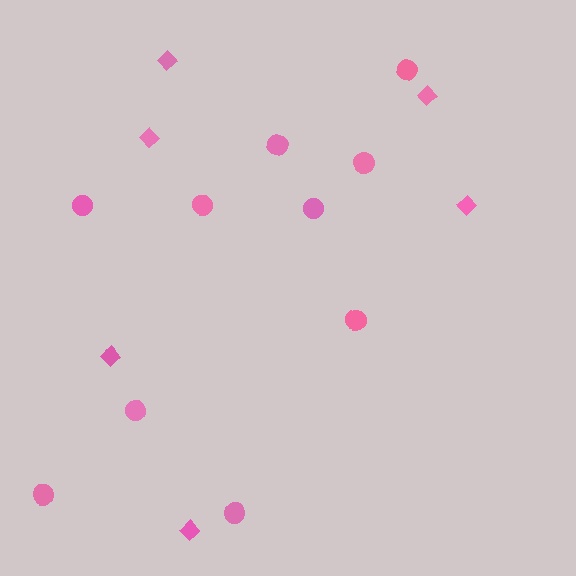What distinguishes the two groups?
There are 2 groups: one group of circles (10) and one group of diamonds (6).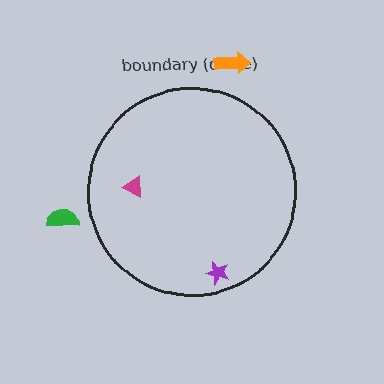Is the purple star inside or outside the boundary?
Inside.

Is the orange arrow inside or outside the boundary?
Outside.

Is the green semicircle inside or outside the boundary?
Outside.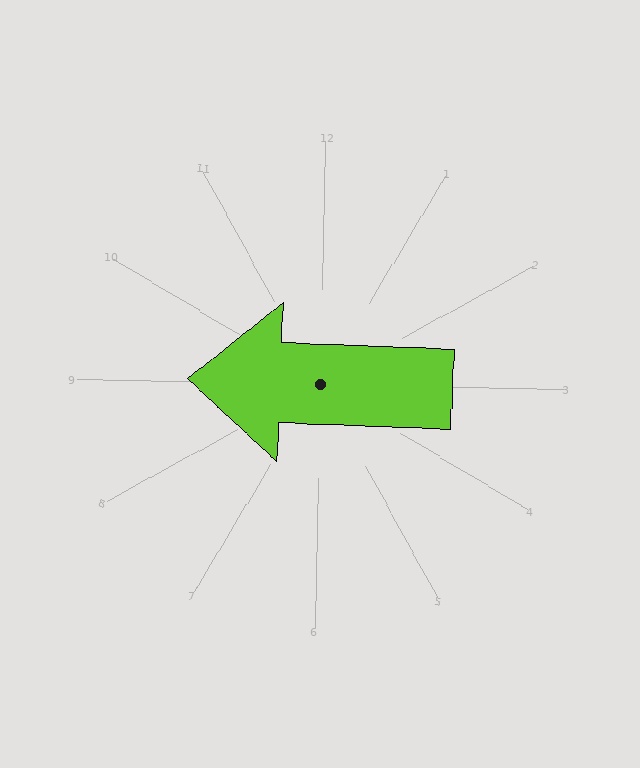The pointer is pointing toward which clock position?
Roughly 9 o'clock.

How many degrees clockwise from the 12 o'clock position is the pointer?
Approximately 271 degrees.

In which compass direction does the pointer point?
West.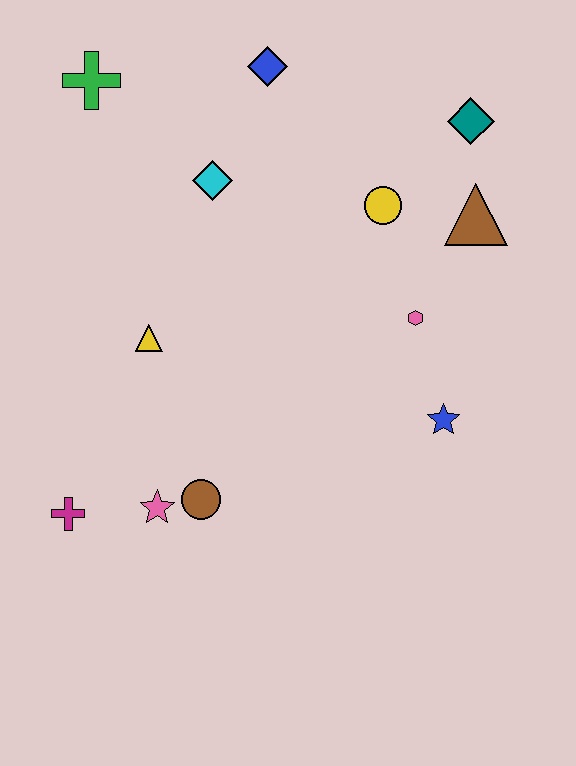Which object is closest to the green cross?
The cyan diamond is closest to the green cross.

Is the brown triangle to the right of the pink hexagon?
Yes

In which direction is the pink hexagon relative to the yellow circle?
The pink hexagon is below the yellow circle.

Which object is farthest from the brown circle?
The teal diamond is farthest from the brown circle.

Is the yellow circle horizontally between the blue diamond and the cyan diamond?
No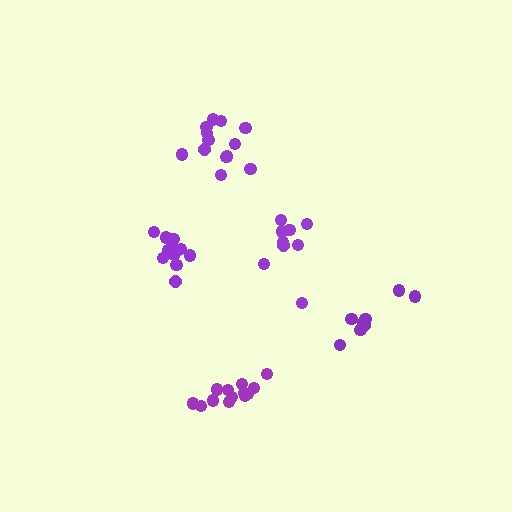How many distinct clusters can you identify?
There are 5 distinct clusters.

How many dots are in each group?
Group 1: 12 dots, Group 2: 8 dots, Group 3: 13 dots, Group 4: 13 dots, Group 5: 9 dots (55 total).